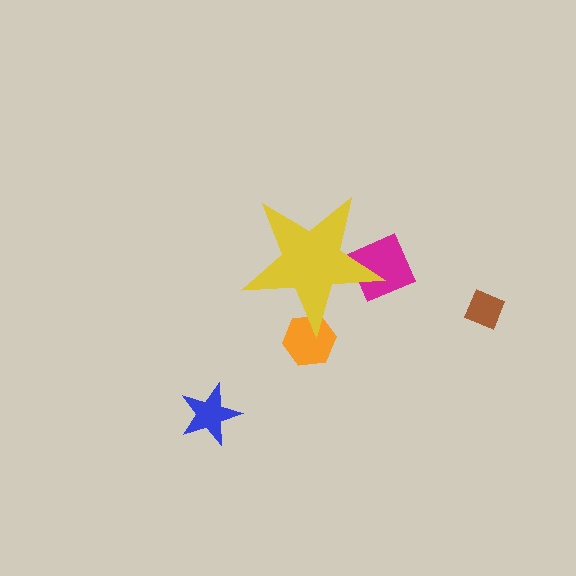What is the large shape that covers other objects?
A yellow star.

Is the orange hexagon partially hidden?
Yes, the orange hexagon is partially hidden behind the yellow star.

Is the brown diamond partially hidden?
No, the brown diamond is fully visible.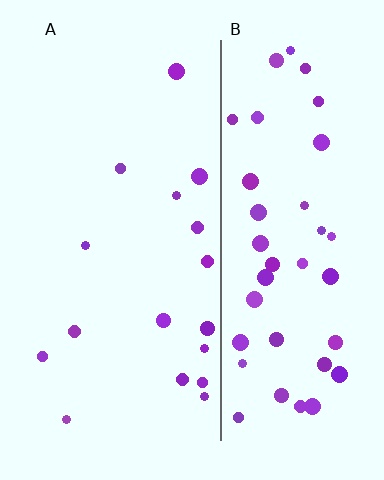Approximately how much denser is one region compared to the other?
Approximately 2.6× — region B over region A.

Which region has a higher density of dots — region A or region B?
B (the right).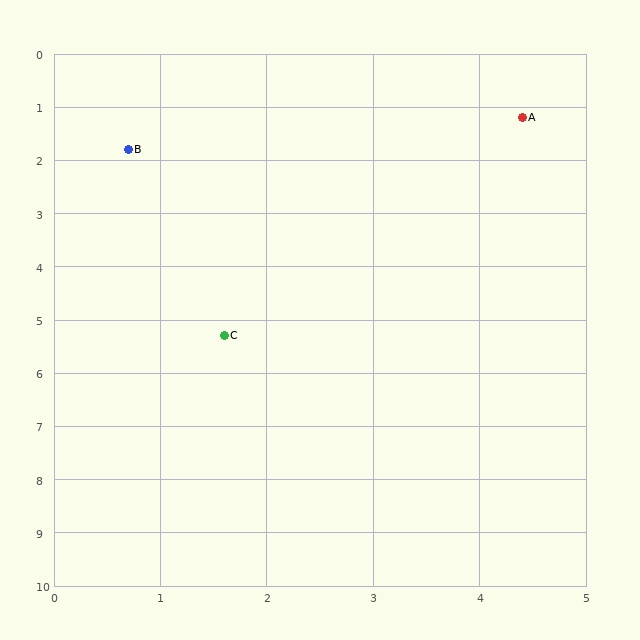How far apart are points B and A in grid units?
Points B and A are about 3.7 grid units apart.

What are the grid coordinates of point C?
Point C is at approximately (1.6, 5.3).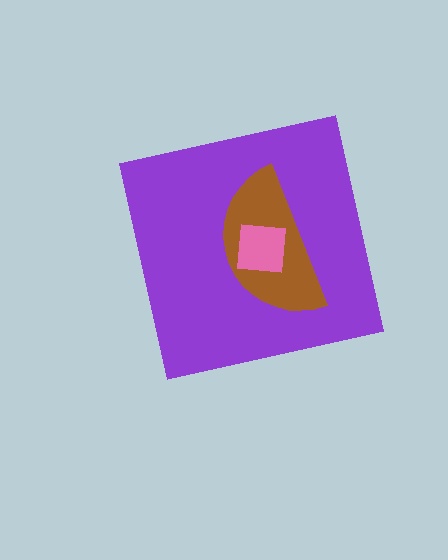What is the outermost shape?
The purple square.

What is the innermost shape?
The pink square.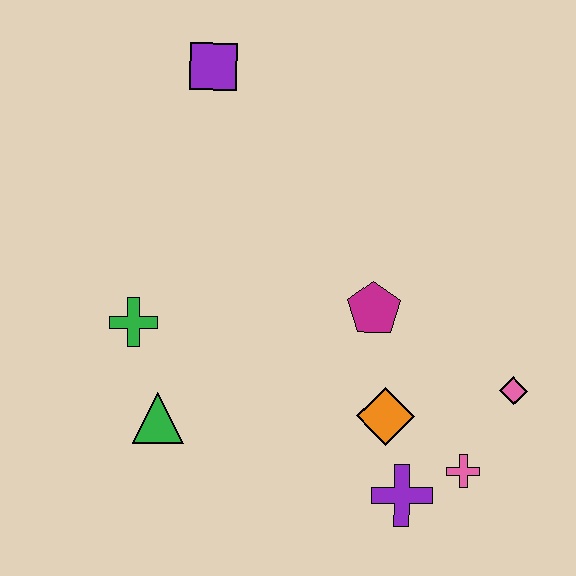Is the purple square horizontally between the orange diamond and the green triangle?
Yes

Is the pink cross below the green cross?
Yes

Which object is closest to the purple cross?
The pink cross is closest to the purple cross.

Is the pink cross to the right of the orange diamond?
Yes